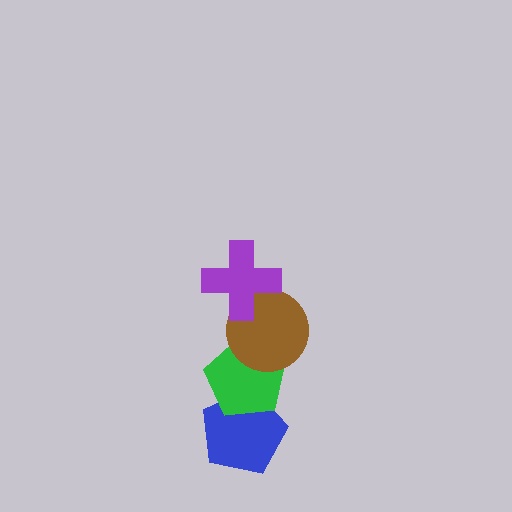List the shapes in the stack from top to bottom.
From top to bottom: the purple cross, the brown circle, the green pentagon, the blue pentagon.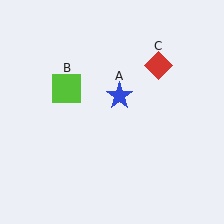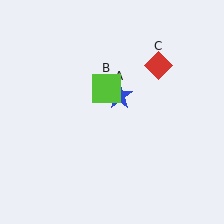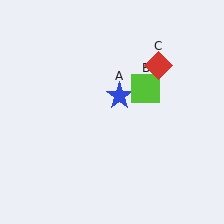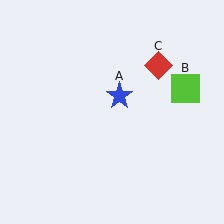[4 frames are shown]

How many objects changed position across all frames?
1 object changed position: lime square (object B).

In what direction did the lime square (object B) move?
The lime square (object B) moved right.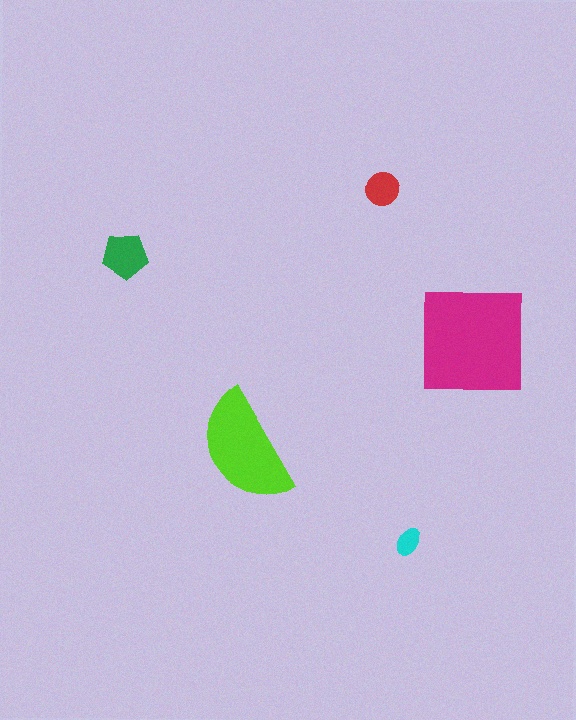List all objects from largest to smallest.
The magenta square, the lime semicircle, the green pentagon, the red circle, the cyan ellipse.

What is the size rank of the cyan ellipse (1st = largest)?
5th.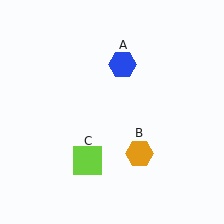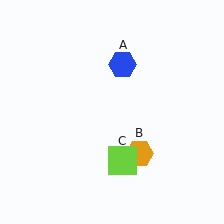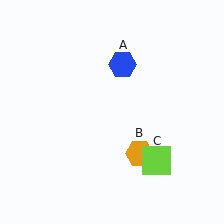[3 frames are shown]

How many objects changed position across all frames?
1 object changed position: lime square (object C).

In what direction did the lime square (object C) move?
The lime square (object C) moved right.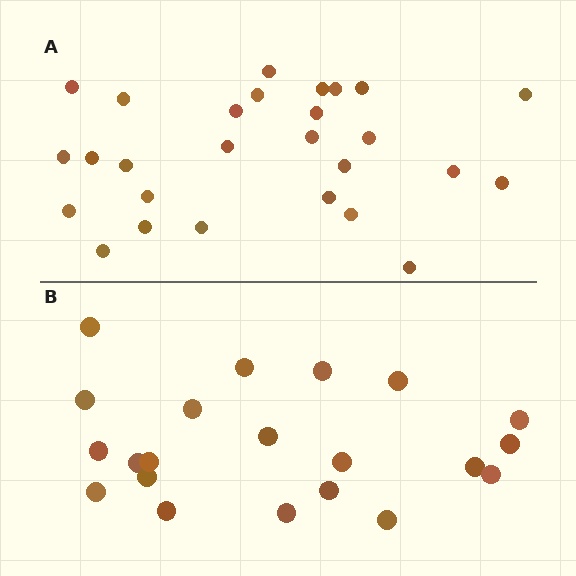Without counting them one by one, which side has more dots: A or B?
Region A (the top region) has more dots.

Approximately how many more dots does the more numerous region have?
Region A has about 6 more dots than region B.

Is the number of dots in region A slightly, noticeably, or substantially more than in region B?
Region A has noticeably more, but not dramatically so. The ratio is roughly 1.3 to 1.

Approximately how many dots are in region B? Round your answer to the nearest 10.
About 20 dots. (The exact count is 21, which rounds to 20.)